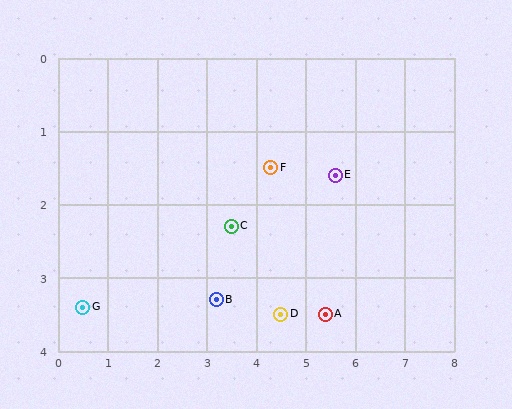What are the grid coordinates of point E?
Point E is at approximately (5.6, 1.6).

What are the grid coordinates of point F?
Point F is at approximately (4.3, 1.5).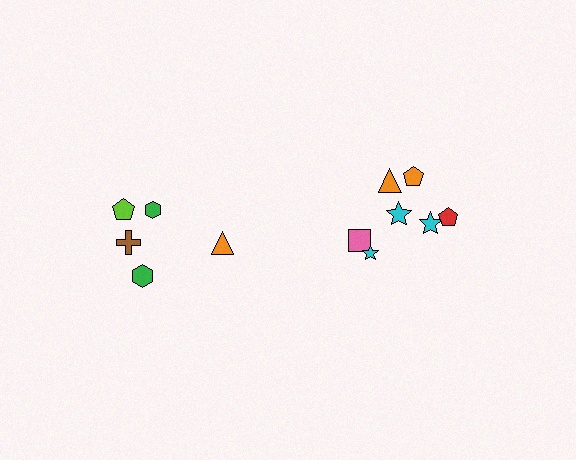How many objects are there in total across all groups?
There are 12 objects.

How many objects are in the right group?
There are 7 objects.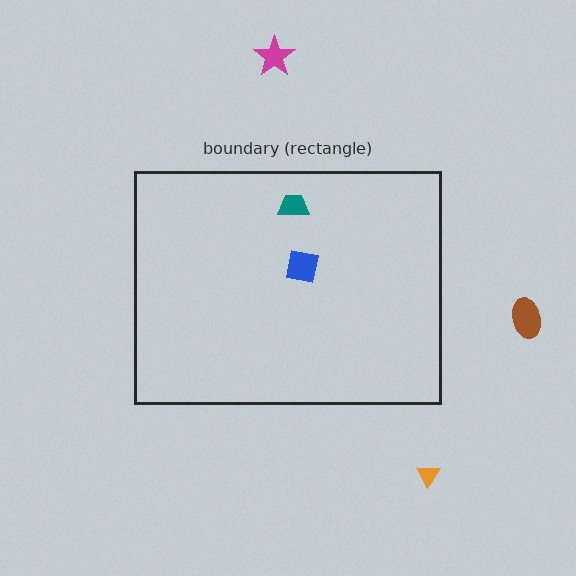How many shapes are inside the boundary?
2 inside, 3 outside.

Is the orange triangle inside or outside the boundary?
Outside.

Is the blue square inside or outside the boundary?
Inside.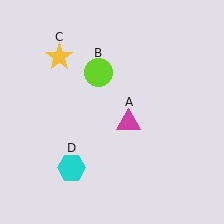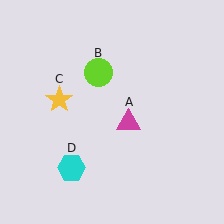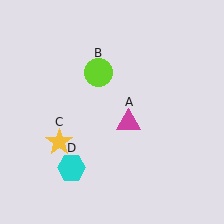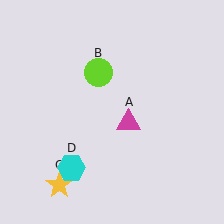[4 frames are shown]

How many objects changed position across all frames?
1 object changed position: yellow star (object C).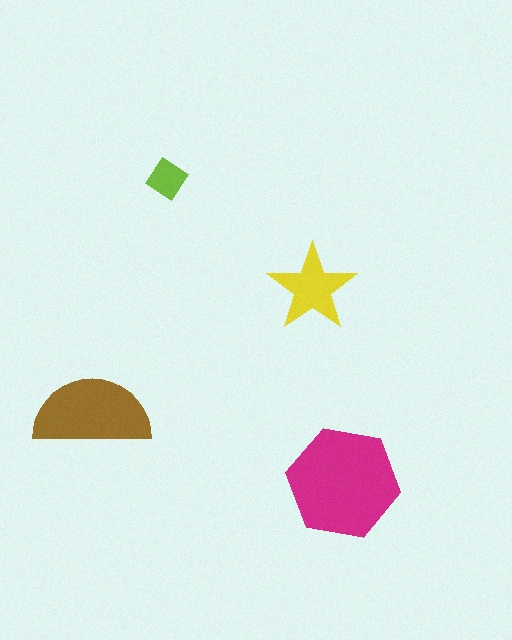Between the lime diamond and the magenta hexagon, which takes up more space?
The magenta hexagon.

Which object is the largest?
The magenta hexagon.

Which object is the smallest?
The lime diamond.